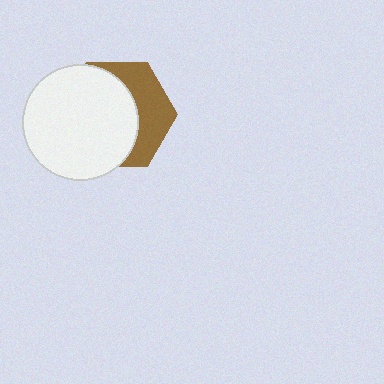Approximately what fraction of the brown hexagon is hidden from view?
Roughly 62% of the brown hexagon is hidden behind the white circle.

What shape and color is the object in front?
The object in front is a white circle.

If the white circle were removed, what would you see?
You would see the complete brown hexagon.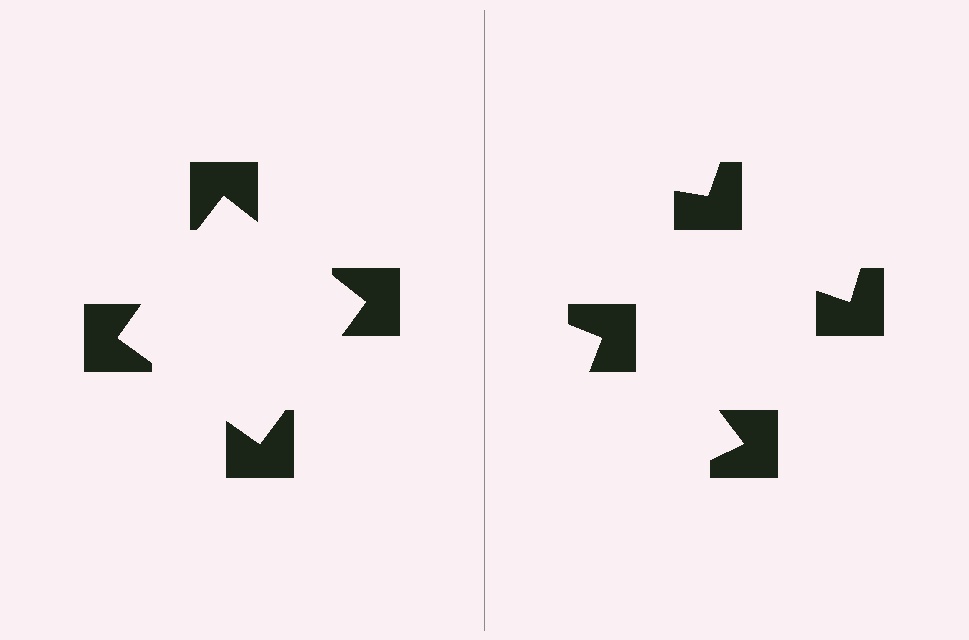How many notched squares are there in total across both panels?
8 — 4 on each side.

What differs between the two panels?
The notched squares are positioned identically on both sides; only the wedge orientations differ. On the left they align to a square; on the right they are misaligned.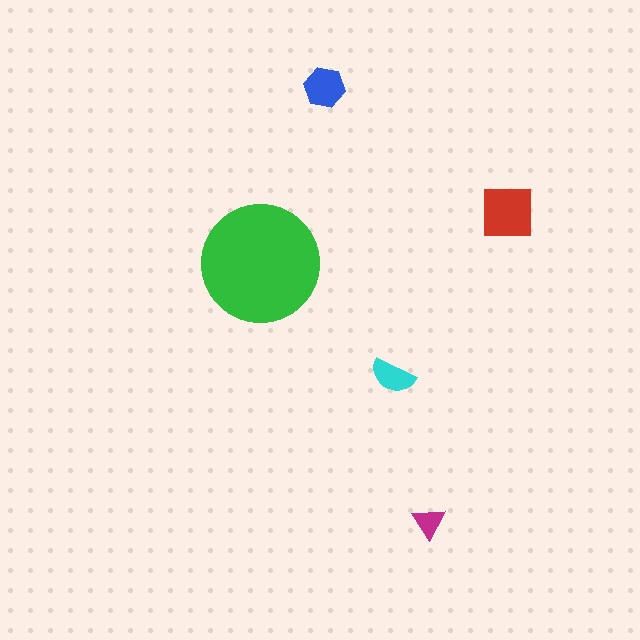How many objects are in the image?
There are 5 objects in the image.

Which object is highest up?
The blue hexagon is topmost.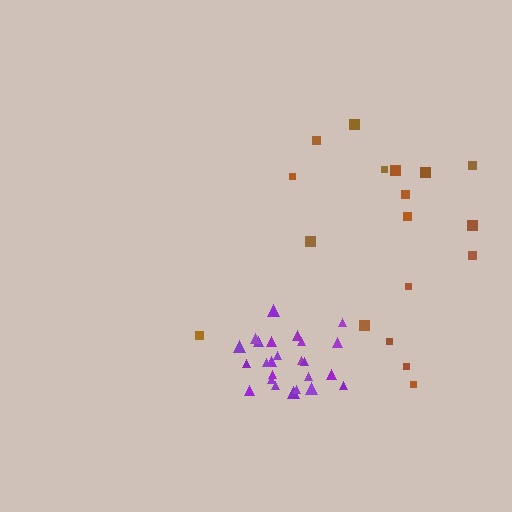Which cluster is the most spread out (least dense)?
Brown.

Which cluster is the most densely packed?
Purple.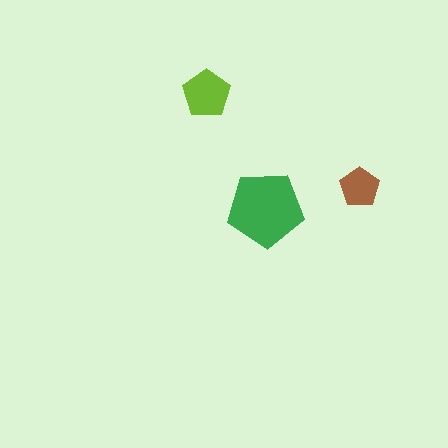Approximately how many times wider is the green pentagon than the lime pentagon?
About 1.5 times wider.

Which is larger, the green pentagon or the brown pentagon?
The green one.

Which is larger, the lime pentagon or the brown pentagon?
The lime one.